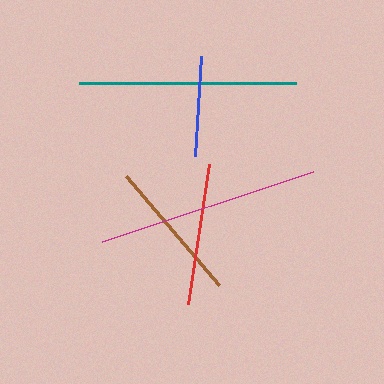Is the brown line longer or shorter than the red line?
The brown line is longer than the red line.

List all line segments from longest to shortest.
From longest to shortest: magenta, teal, brown, red, blue.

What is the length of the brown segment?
The brown segment is approximately 143 pixels long.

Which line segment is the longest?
The magenta line is the longest at approximately 222 pixels.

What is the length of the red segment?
The red segment is approximately 141 pixels long.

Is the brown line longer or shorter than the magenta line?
The magenta line is longer than the brown line.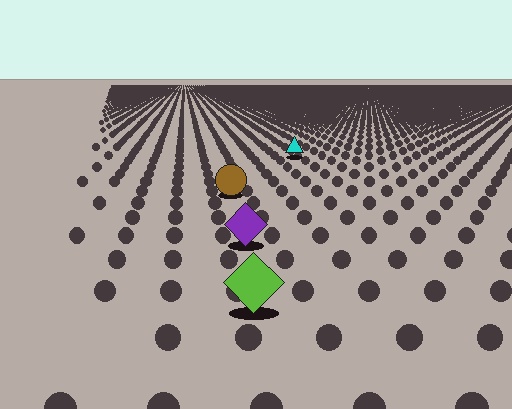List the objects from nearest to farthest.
From nearest to farthest: the lime diamond, the purple diamond, the brown circle, the cyan triangle.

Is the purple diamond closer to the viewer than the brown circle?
Yes. The purple diamond is closer — you can tell from the texture gradient: the ground texture is coarser near it.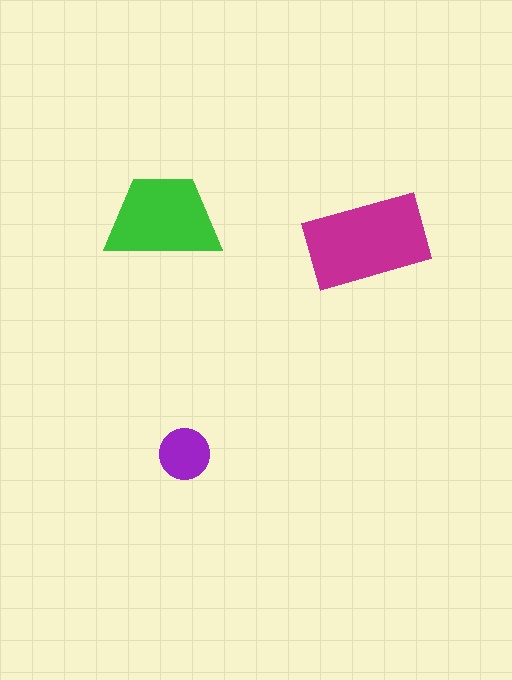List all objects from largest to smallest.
The magenta rectangle, the green trapezoid, the purple circle.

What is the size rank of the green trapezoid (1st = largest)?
2nd.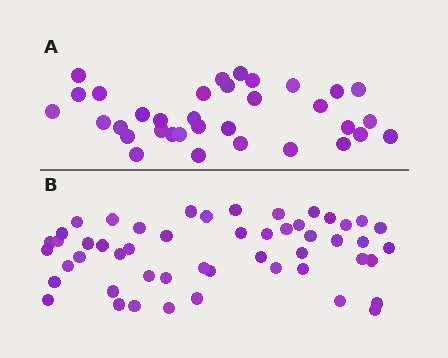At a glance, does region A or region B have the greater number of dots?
Region B (the bottom region) has more dots.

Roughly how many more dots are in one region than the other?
Region B has approximately 15 more dots than region A.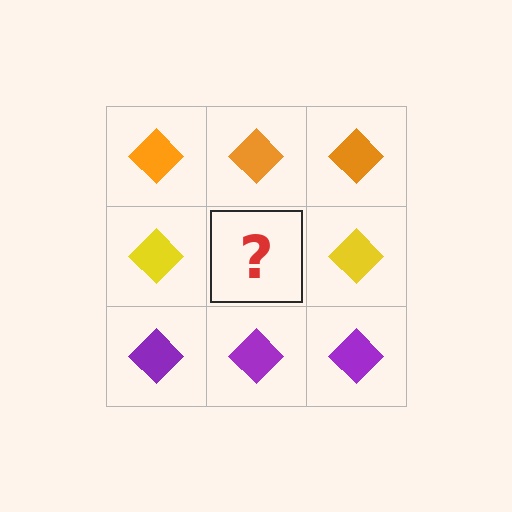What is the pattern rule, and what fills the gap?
The rule is that each row has a consistent color. The gap should be filled with a yellow diamond.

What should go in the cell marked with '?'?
The missing cell should contain a yellow diamond.